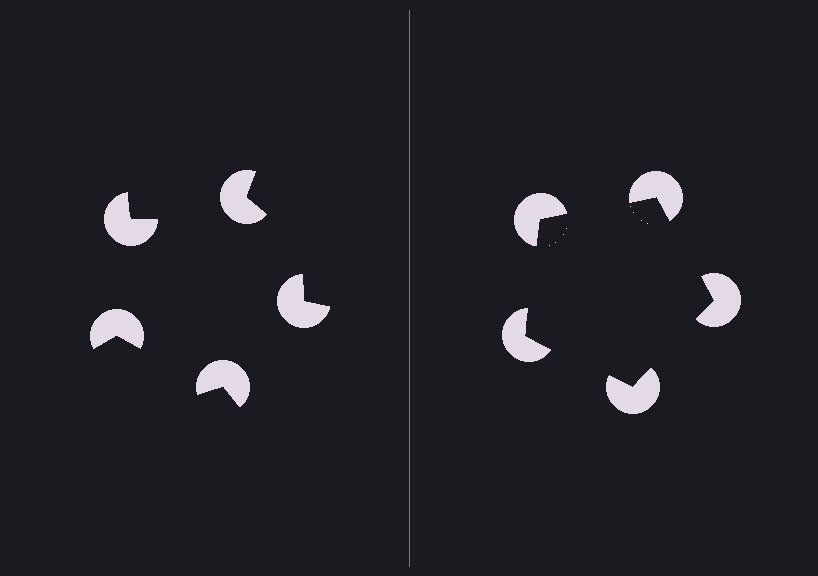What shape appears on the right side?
An illusory pentagon.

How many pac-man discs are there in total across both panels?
10 — 5 on each side.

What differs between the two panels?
The pac-man discs are positioned identically on both sides; only the wedge orientations differ. On the right they align to a pentagon; on the left they are misaligned.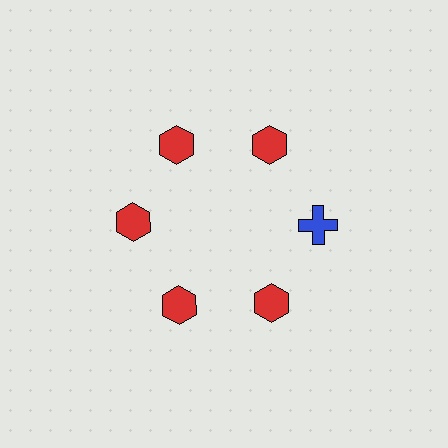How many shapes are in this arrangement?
There are 6 shapes arranged in a ring pattern.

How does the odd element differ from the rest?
It differs in both color (blue instead of red) and shape (cross instead of hexagon).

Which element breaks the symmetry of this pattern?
The blue cross at roughly the 3 o'clock position breaks the symmetry. All other shapes are red hexagons.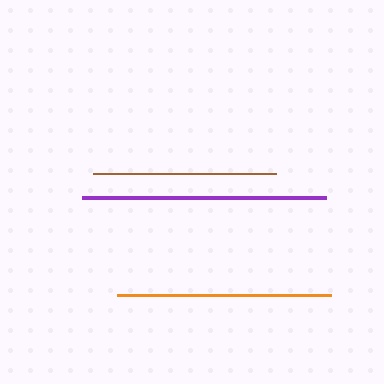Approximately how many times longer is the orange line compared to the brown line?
The orange line is approximately 1.2 times the length of the brown line.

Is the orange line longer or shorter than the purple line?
The purple line is longer than the orange line.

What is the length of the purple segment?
The purple segment is approximately 244 pixels long.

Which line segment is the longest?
The purple line is the longest at approximately 244 pixels.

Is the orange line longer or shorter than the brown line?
The orange line is longer than the brown line.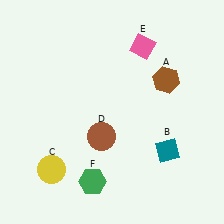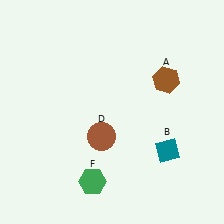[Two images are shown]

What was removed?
The pink diamond (E), the yellow circle (C) were removed in Image 2.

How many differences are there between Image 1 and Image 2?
There are 2 differences between the two images.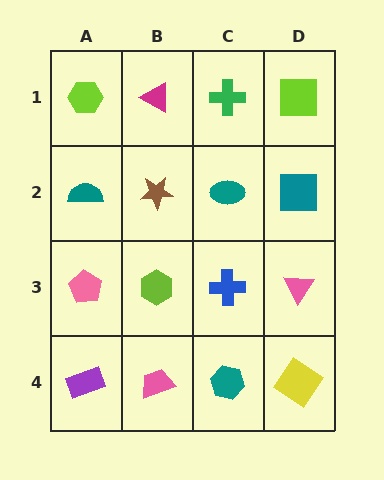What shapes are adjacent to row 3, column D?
A teal square (row 2, column D), a yellow diamond (row 4, column D), a blue cross (row 3, column C).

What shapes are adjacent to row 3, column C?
A teal ellipse (row 2, column C), a teal hexagon (row 4, column C), a lime hexagon (row 3, column B), a pink triangle (row 3, column D).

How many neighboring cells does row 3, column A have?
3.